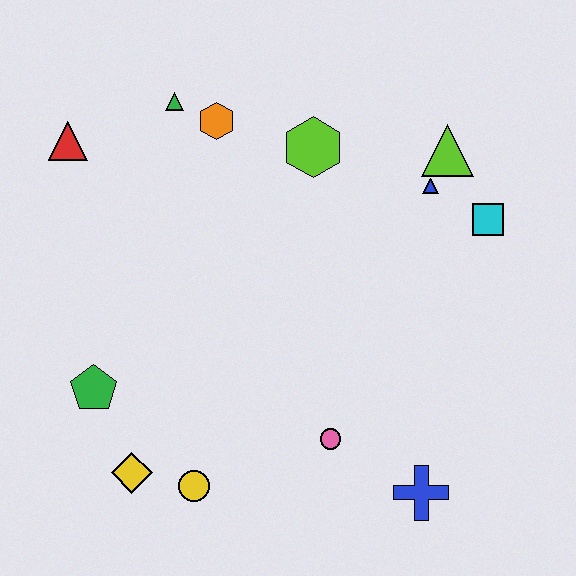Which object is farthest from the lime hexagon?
The yellow diamond is farthest from the lime hexagon.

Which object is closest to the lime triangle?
The blue triangle is closest to the lime triangle.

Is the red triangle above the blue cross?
Yes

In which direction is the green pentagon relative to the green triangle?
The green pentagon is below the green triangle.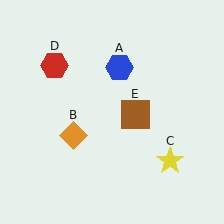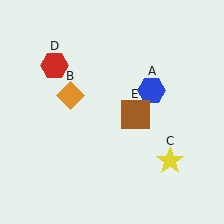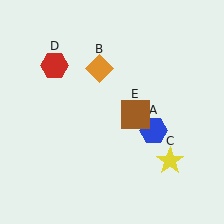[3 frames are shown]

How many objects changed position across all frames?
2 objects changed position: blue hexagon (object A), orange diamond (object B).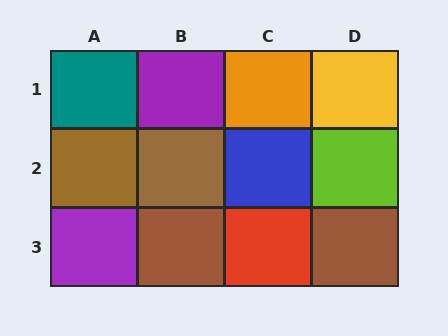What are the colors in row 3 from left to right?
Purple, brown, red, brown.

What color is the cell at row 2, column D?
Lime.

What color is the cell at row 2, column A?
Brown.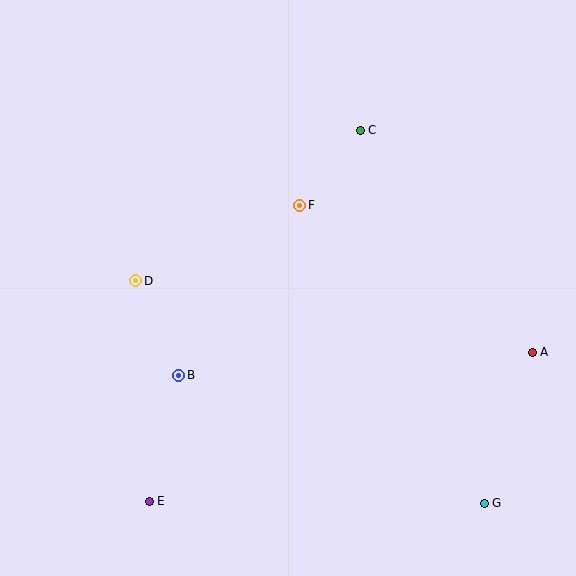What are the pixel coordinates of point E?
Point E is at (149, 501).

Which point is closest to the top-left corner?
Point D is closest to the top-left corner.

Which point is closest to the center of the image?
Point F at (300, 205) is closest to the center.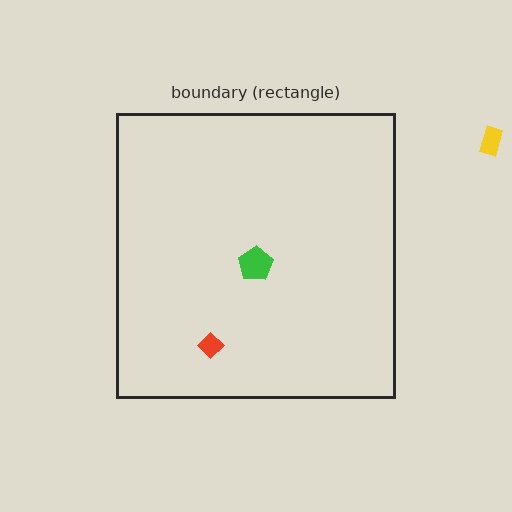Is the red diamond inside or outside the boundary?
Inside.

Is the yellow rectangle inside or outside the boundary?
Outside.